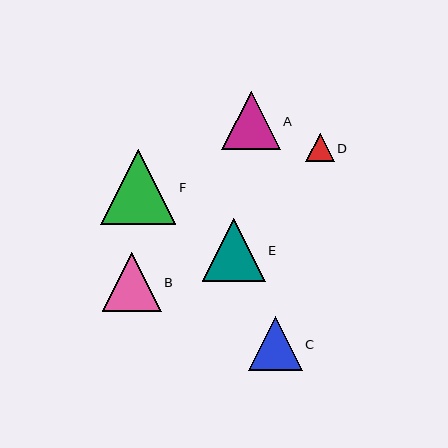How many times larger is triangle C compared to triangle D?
Triangle C is approximately 1.9 times the size of triangle D.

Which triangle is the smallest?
Triangle D is the smallest with a size of approximately 28 pixels.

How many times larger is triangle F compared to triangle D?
Triangle F is approximately 2.6 times the size of triangle D.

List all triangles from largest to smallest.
From largest to smallest: F, E, B, A, C, D.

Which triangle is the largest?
Triangle F is the largest with a size of approximately 75 pixels.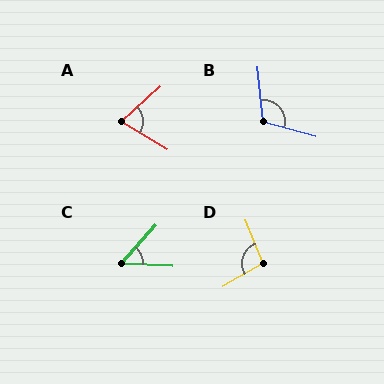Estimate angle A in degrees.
Approximately 73 degrees.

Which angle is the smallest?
C, at approximately 51 degrees.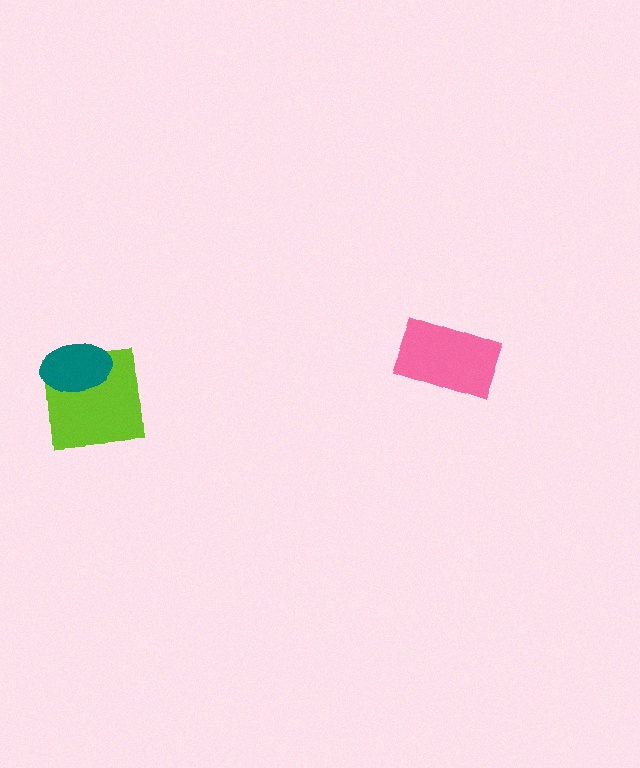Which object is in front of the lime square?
The teal ellipse is in front of the lime square.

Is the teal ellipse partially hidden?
No, no other shape covers it.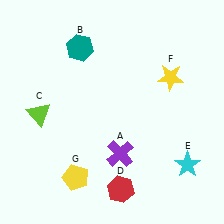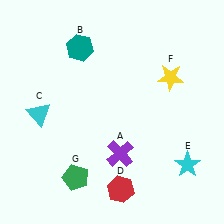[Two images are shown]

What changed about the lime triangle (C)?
In Image 1, C is lime. In Image 2, it changed to cyan.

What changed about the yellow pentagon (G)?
In Image 1, G is yellow. In Image 2, it changed to green.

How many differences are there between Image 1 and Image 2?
There are 2 differences between the two images.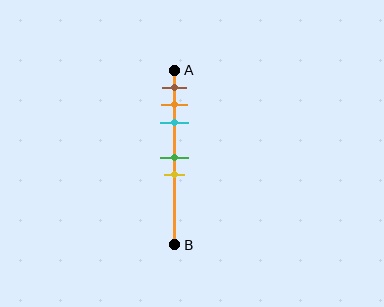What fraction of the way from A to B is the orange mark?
The orange mark is approximately 20% (0.2) of the way from A to B.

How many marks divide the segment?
There are 5 marks dividing the segment.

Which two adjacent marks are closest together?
The orange and cyan marks are the closest adjacent pair.